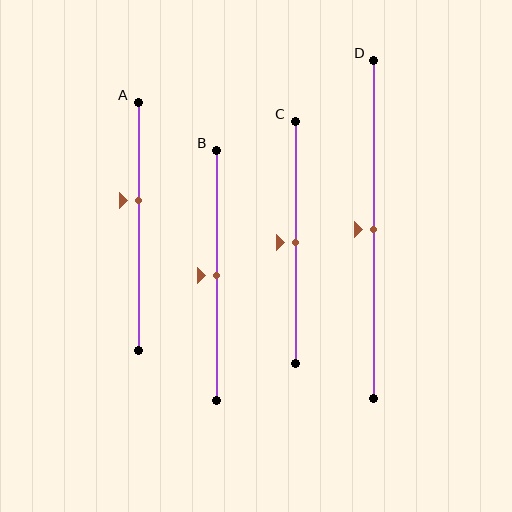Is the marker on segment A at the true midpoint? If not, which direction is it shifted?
No, the marker on segment A is shifted upward by about 11% of the segment length.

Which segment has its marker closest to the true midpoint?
Segment B has its marker closest to the true midpoint.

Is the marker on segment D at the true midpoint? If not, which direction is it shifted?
Yes, the marker on segment D is at the true midpoint.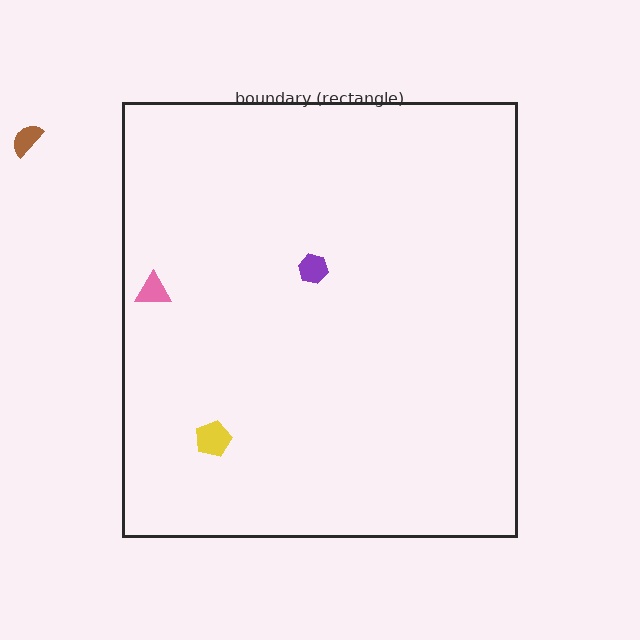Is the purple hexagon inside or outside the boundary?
Inside.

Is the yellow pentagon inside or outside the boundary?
Inside.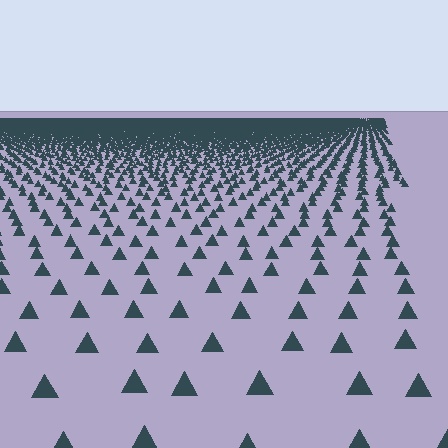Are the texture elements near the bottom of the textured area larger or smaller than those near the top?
Larger. Near the bottom, elements are closer to the viewer and appear at a bigger on-screen size.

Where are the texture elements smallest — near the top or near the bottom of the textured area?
Near the top.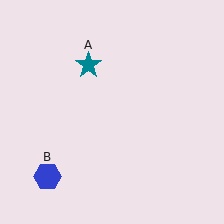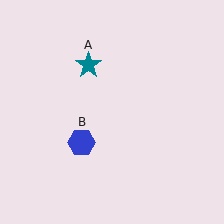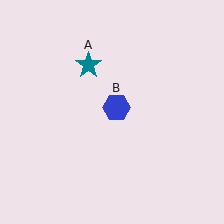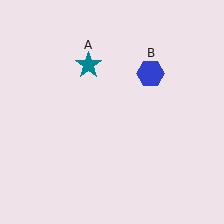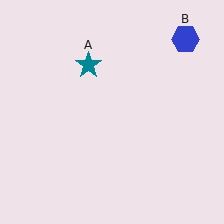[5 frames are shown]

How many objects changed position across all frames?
1 object changed position: blue hexagon (object B).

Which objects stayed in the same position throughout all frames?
Teal star (object A) remained stationary.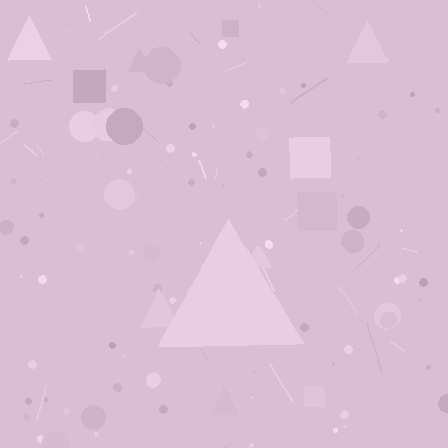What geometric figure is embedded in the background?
A triangle is embedded in the background.